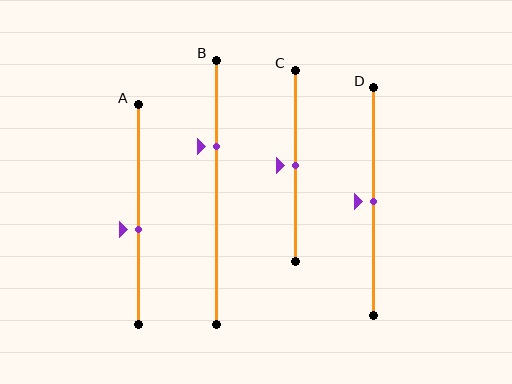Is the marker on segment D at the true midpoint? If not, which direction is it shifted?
Yes, the marker on segment D is at the true midpoint.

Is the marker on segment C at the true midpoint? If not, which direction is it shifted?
Yes, the marker on segment C is at the true midpoint.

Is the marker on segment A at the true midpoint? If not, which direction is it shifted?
No, the marker on segment A is shifted downward by about 7% of the segment length.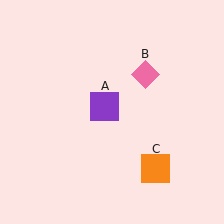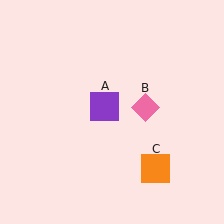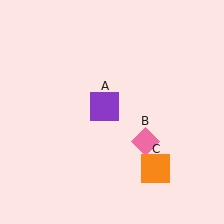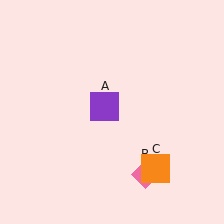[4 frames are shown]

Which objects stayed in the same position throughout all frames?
Purple square (object A) and orange square (object C) remained stationary.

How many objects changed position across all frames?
1 object changed position: pink diamond (object B).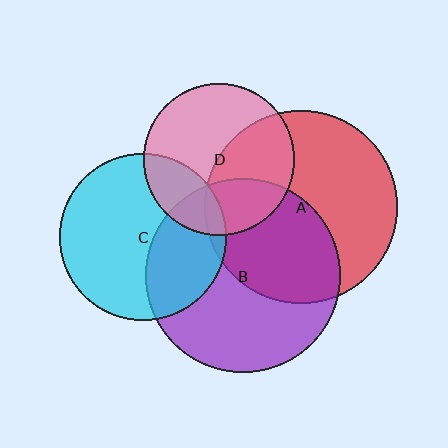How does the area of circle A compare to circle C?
Approximately 1.3 times.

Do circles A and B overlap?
Yes.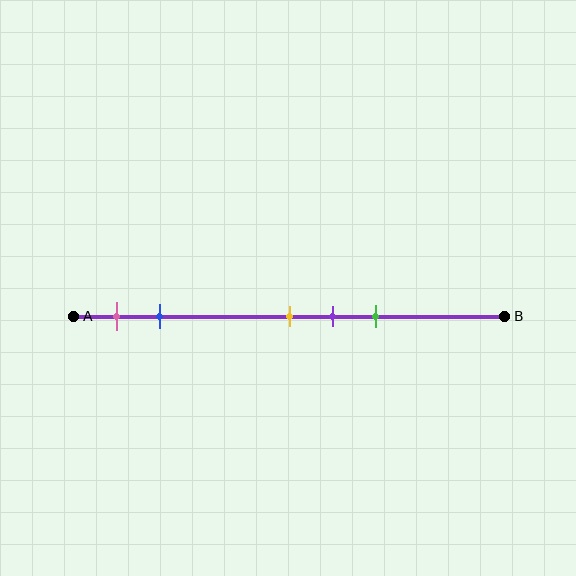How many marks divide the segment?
There are 5 marks dividing the segment.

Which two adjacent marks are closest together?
The yellow and purple marks are the closest adjacent pair.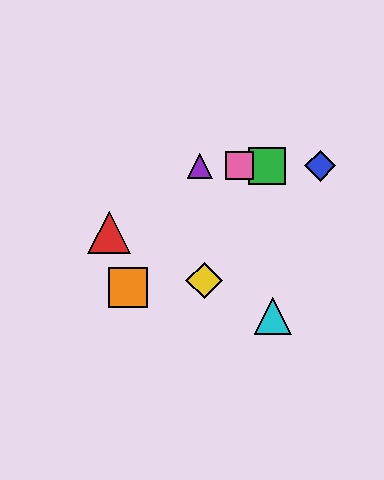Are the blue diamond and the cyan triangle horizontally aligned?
No, the blue diamond is at y≈166 and the cyan triangle is at y≈316.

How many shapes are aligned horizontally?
4 shapes (the blue diamond, the green square, the purple triangle, the pink square) are aligned horizontally.